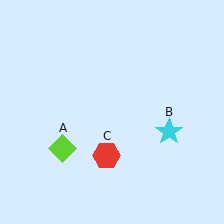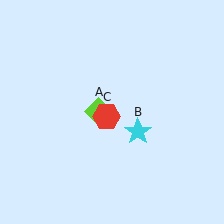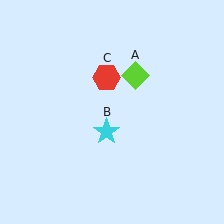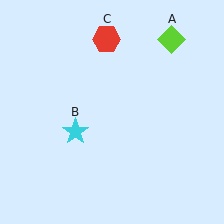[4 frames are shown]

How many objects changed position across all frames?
3 objects changed position: lime diamond (object A), cyan star (object B), red hexagon (object C).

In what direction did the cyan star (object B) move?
The cyan star (object B) moved left.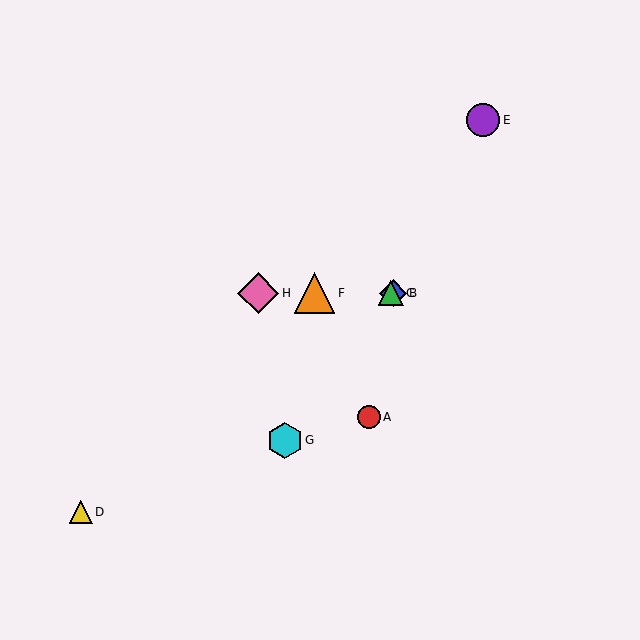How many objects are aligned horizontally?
4 objects (B, C, F, H) are aligned horizontally.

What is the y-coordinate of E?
Object E is at y≈120.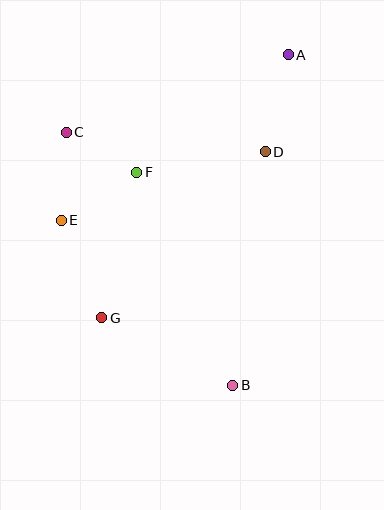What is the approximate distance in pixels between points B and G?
The distance between B and G is approximately 147 pixels.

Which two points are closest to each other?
Points C and F are closest to each other.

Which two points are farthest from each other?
Points A and B are farthest from each other.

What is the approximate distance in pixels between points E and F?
The distance between E and F is approximately 89 pixels.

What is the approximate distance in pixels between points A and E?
The distance between A and E is approximately 281 pixels.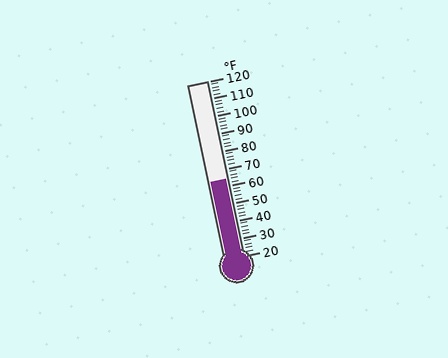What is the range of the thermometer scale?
The thermometer scale ranges from 20°F to 120°F.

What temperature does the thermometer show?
The thermometer shows approximately 64°F.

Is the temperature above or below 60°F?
The temperature is above 60°F.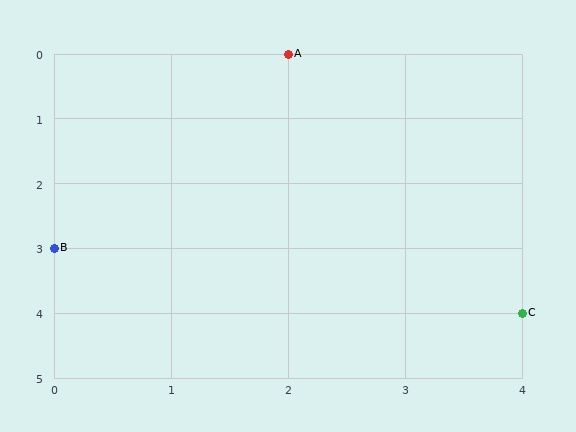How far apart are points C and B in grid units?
Points C and B are 4 columns and 1 row apart (about 4.1 grid units diagonally).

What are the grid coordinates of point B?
Point B is at grid coordinates (0, 3).